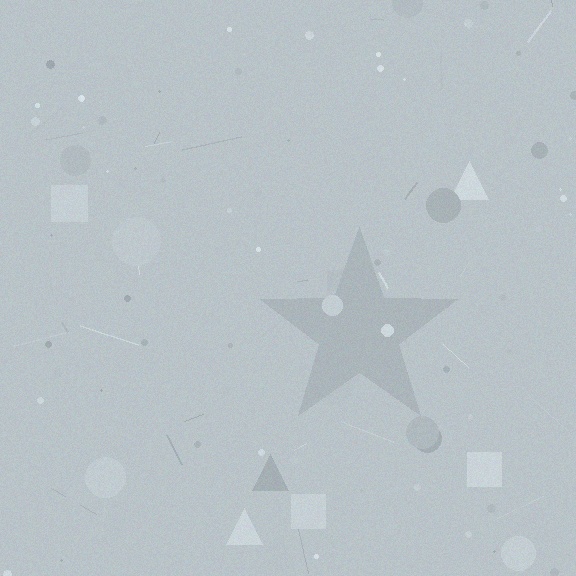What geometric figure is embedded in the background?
A star is embedded in the background.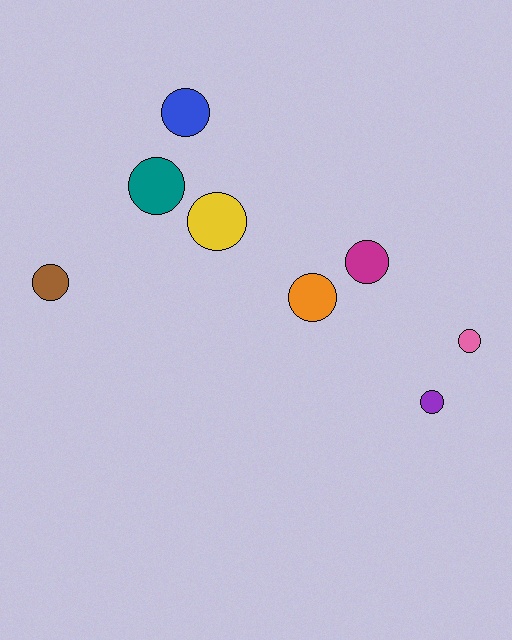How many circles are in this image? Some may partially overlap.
There are 8 circles.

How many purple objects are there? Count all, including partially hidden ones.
There is 1 purple object.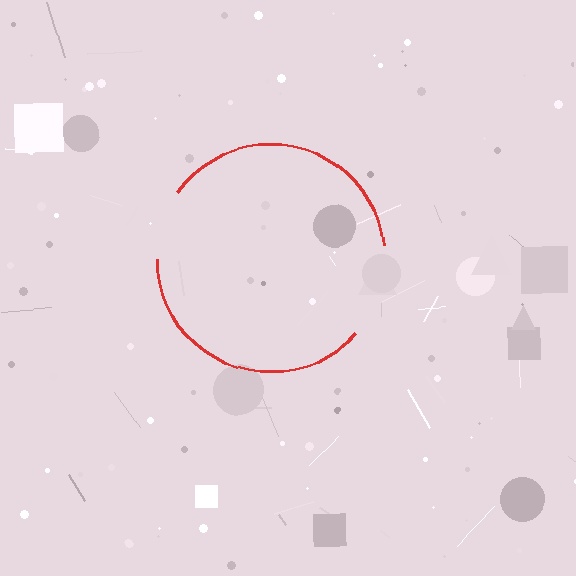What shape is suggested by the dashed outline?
The dashed outline suggests a circle.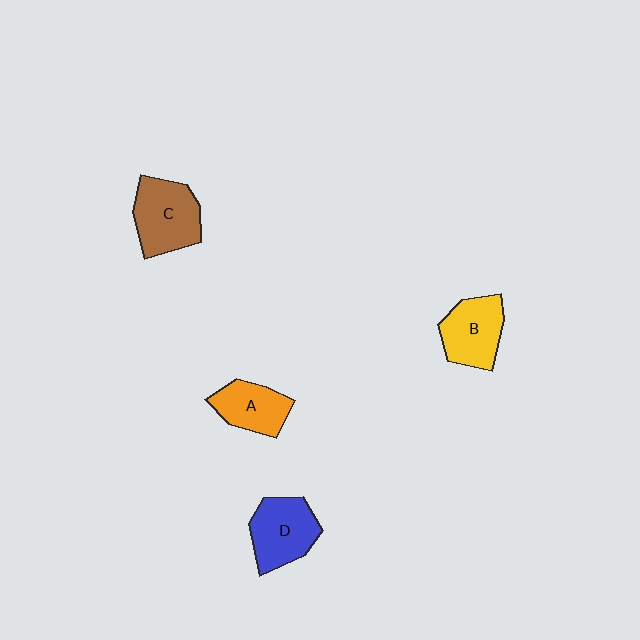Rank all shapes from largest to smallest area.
From largest to smallest: C (brown), D (blue), B (yellow), A (orange).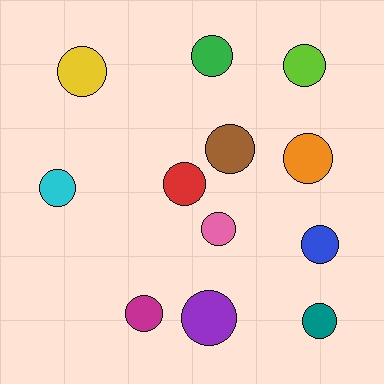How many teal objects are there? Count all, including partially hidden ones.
There is 1 teal object.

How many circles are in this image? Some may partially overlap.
There are 12 circles.